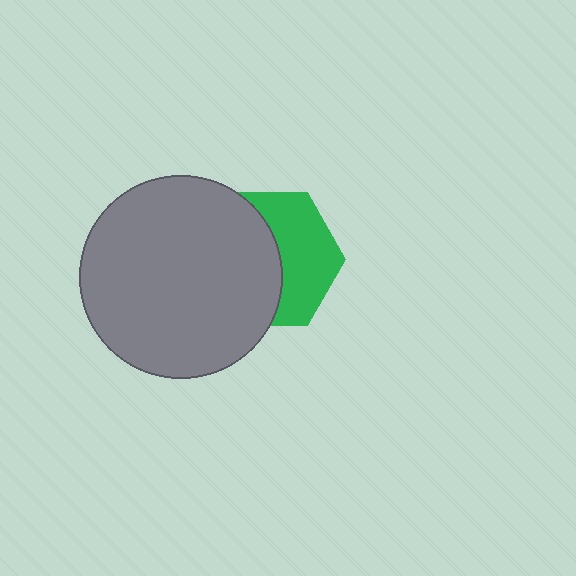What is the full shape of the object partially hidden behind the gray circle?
The partially hidden object is a green hexagon.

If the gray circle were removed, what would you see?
You would see the complete green hexagon.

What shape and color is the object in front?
The object in front is a gray circle.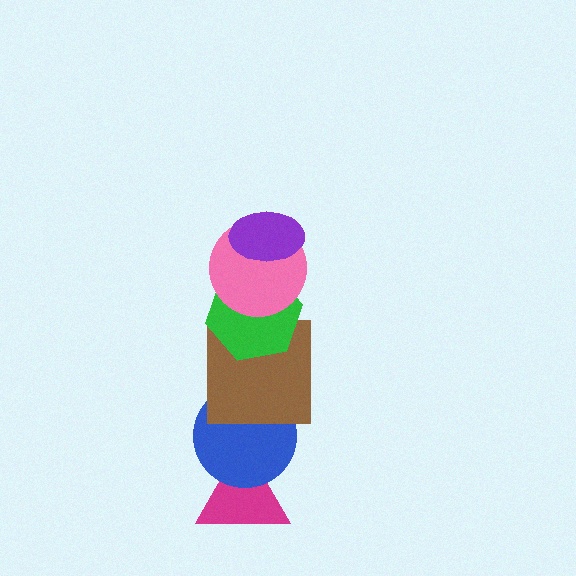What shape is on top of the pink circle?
The purple ellipse is on top of the pink circle.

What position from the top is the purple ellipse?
The purple ellipse is 1st from the top.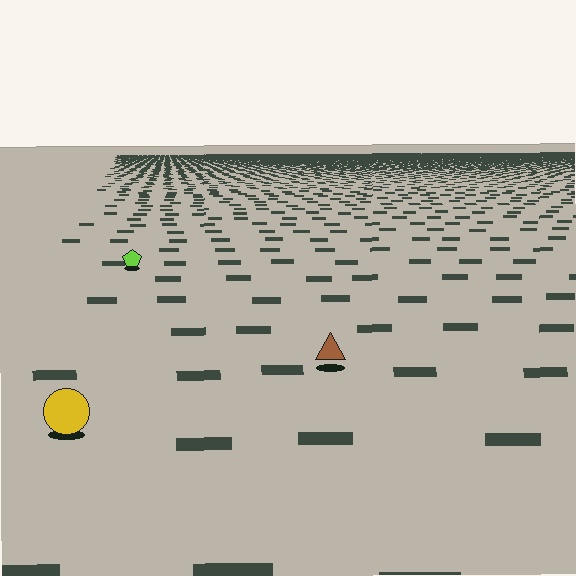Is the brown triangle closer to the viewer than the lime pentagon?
Yes. The brown triangle is closer — you can tell from the texture gradient: the ground texture is coarser near it.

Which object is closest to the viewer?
The yellow circle is closest. The texture marks near it are larger and more spread out.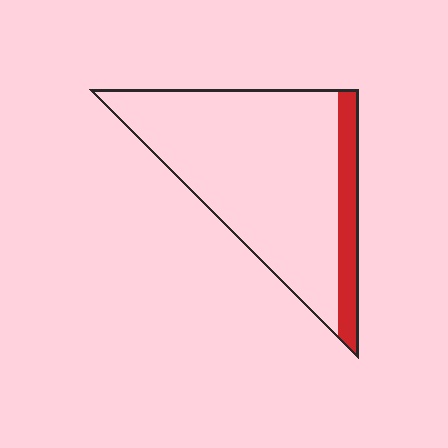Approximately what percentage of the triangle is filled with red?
Approximately 15%.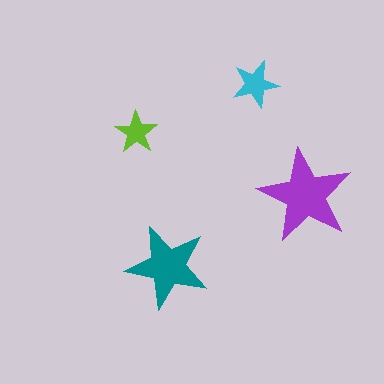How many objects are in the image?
There are 4 objects in the image.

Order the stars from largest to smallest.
the purple one, the teal one, the cyan one, the lime one.